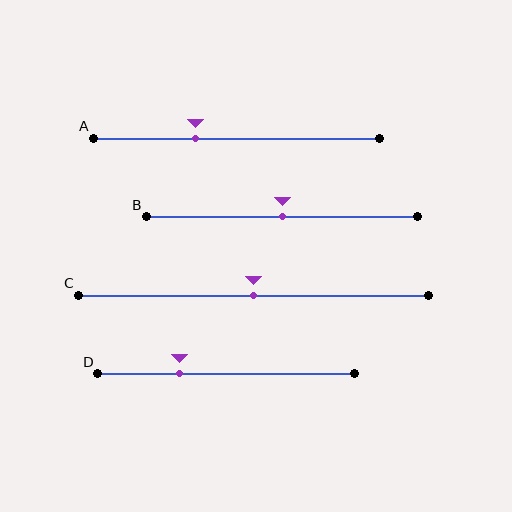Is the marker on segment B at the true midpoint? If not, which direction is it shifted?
Yes, the marker on segment B is at the true midpoint.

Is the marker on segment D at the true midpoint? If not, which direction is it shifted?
No, the marker on segment D is shifted to the left by about 18% of the segment length.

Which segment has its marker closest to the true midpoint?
Segment B has its marker closest to the true midpoint.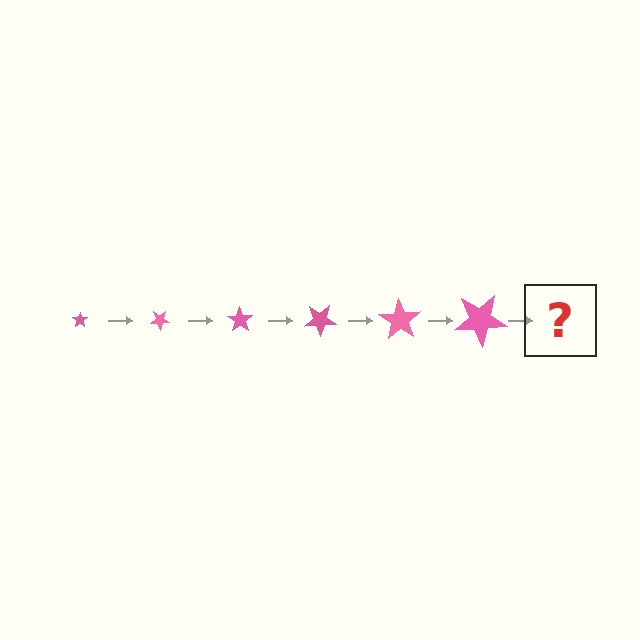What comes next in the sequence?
The next element should be a star, larger than the previous one and rotated 210 degrees from the start.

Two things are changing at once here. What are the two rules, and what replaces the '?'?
The two rules are that the star grows larger each step and it rotates 35 degrees each step. The '?' should be a star, larger than the previous one and rotated 210 degrees from the start.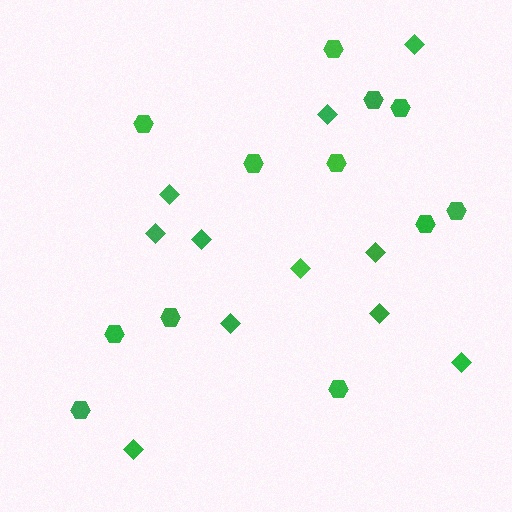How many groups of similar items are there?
There are 2 groups: one group of diamonds (11) and one group of hexagons (12).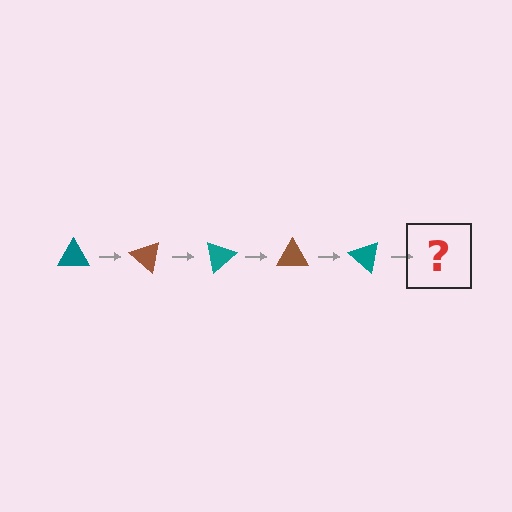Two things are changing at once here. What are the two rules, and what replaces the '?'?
The two rules are that it rotates 40 degrees each step and the color cycles through teal and brown. The '?' should be a brown triangle, rotated 200 degrees from the start.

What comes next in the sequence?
The next element should be a brown triangle, rotated 200 degrees from the start.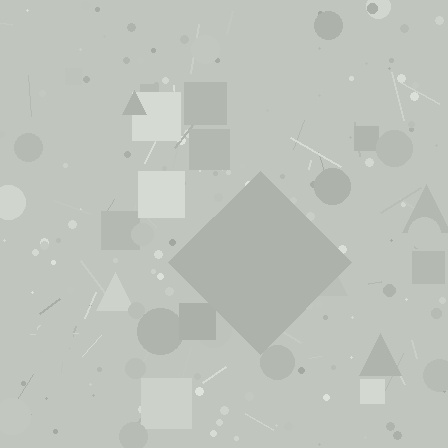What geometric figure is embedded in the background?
A diamond is embedded in the background.